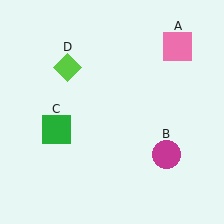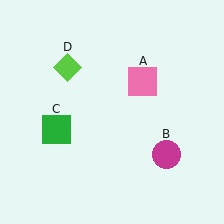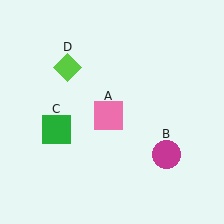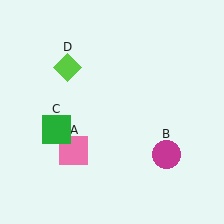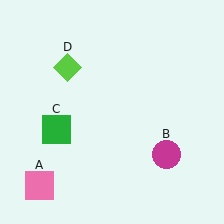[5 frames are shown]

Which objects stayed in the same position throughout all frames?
Magenta circle (object B) and green square (object C) and lime diamond (object D) remained stationary.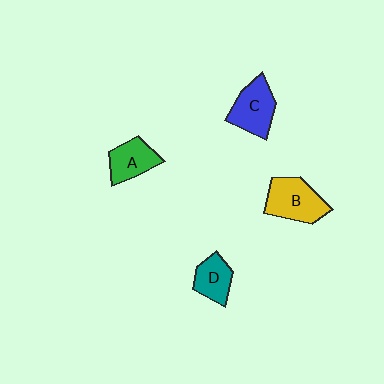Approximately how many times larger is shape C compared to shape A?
Approximately 1.2 times.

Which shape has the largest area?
Shape B (yellow).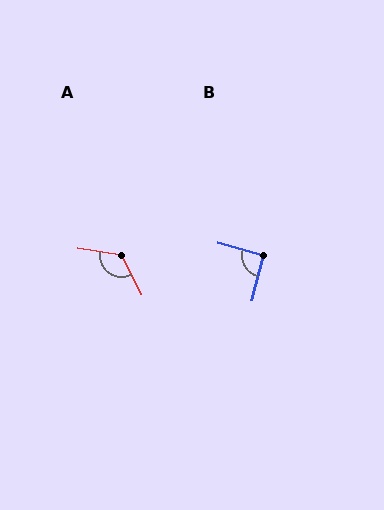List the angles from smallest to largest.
B (91°), A (124°).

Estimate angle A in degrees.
Approximately 124 degrees.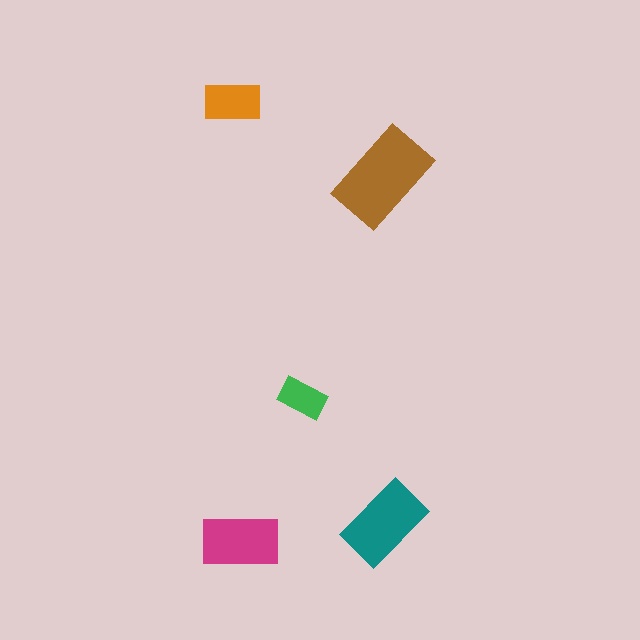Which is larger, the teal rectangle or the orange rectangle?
The teal one.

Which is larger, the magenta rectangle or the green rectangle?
The magenta one.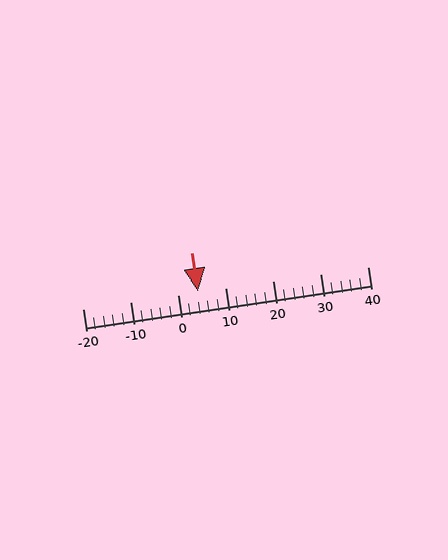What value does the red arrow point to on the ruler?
The red arrow points to approximately 4.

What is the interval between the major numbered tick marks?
The major tick marks are spaced 10 units apart.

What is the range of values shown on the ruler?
The ruler shows values from -20 to 40.